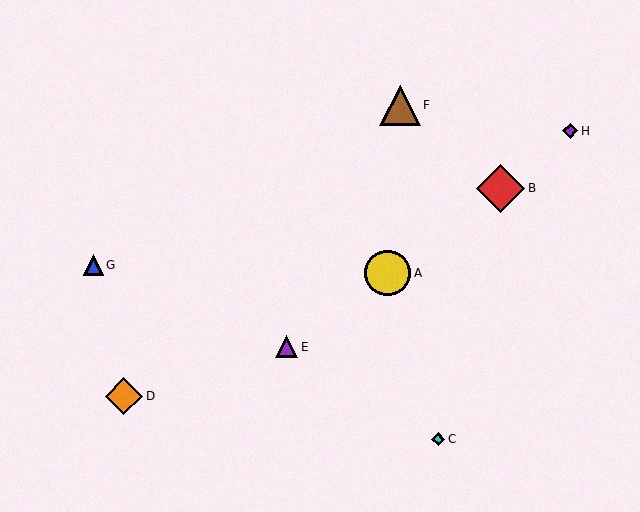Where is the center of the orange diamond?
The center of the orange diamond is at (124, 396).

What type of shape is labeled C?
Shape C is a cyan diamond.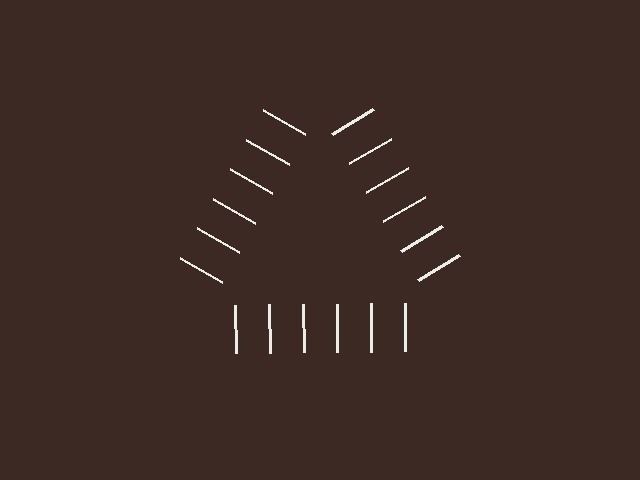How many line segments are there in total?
18 — 6 along each of the 3 edges.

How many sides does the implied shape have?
3 sides — the line-ends trace a triangle.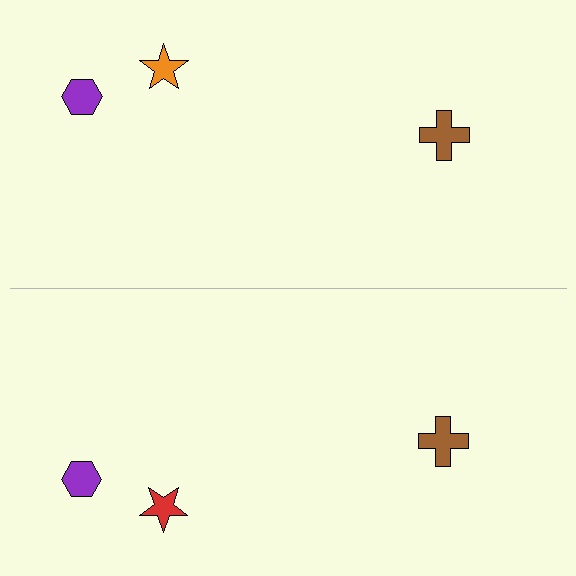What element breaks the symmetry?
The red star on the bottom side breaks the symmetry — its mirror counterpart is orange.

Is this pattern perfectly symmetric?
No, the pattern is not perfectly symmetric. The red star on the bottom side breaks the symmetry — its mirror counterpart is orange.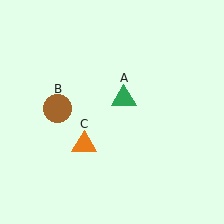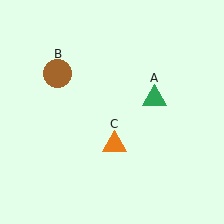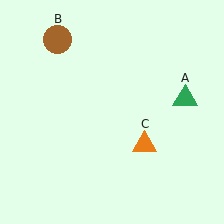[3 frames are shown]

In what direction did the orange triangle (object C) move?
The orange triangle (object C) moved right.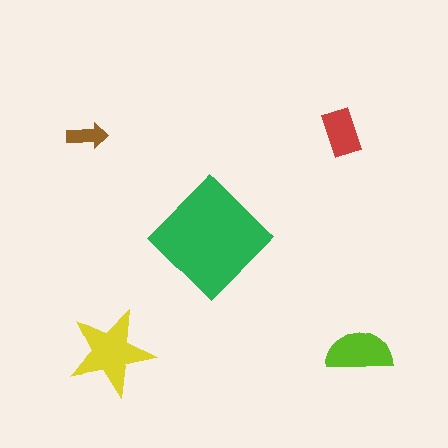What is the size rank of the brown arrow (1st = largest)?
5th.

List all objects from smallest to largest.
The brown arrow, the red rectangle, the lime semicircle, the yellow star, the green diamond.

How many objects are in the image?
There are 5 objects in the image.